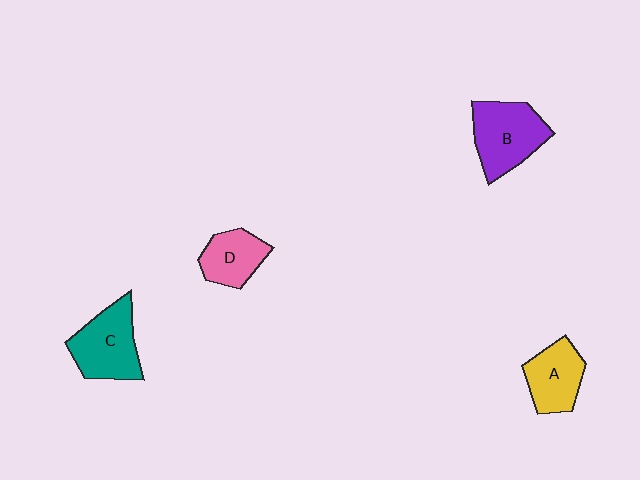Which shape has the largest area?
Shape B (purple).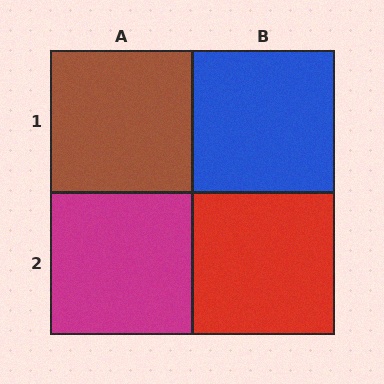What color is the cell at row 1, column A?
Brown.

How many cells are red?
1 cell is red.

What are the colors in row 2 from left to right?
Magenta, red.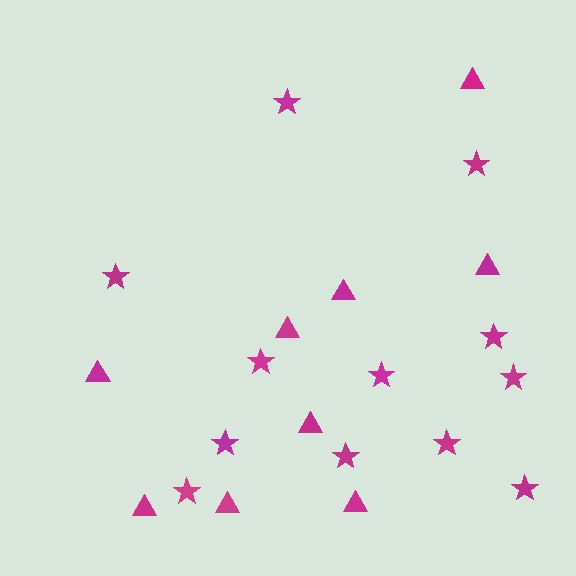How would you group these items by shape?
There are 2 groups: one group of stars (12) and one group of triangles (9).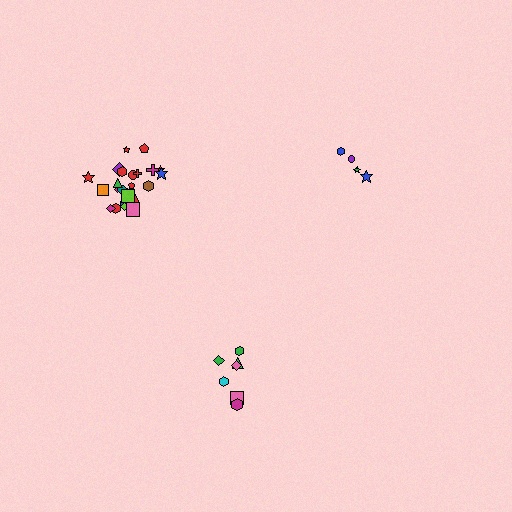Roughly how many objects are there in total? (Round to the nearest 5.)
Roughly 35 objects in total.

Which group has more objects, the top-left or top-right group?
The top-left group.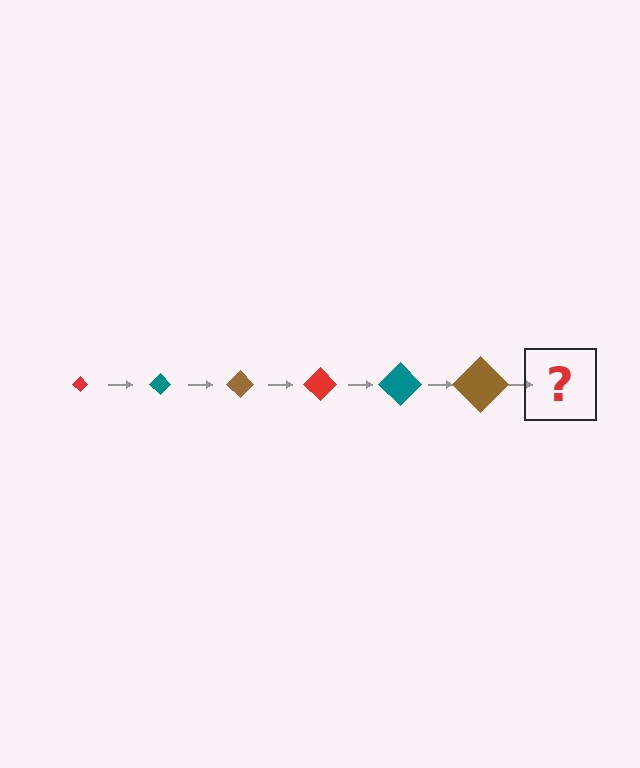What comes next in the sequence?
The next element should be a red diamond, larger than the previous one.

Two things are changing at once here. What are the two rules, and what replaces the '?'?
The two rules are that the diamond grows larger each step and the color cycles through red, teal, and brown. The '?' should be a red diamond, larger than the previous one.